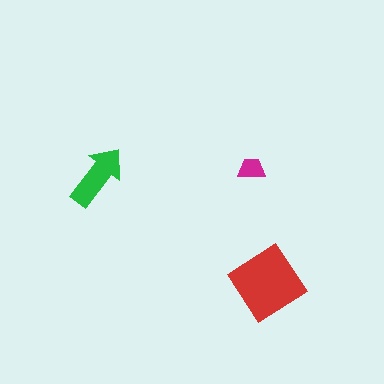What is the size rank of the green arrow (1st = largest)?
2nd.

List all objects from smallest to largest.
The magenta trapezoid, the green arrow, the red diamond.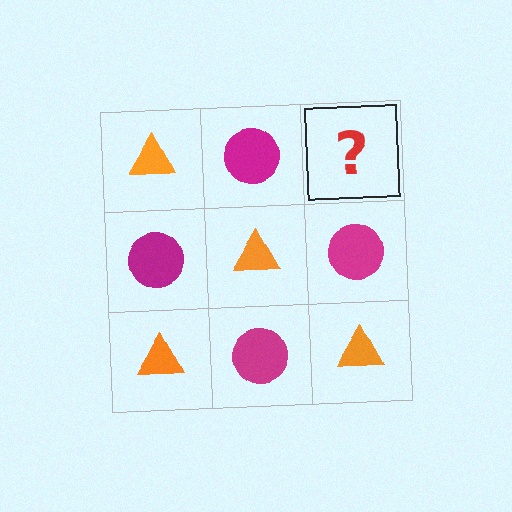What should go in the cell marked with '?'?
The missing cell should contain an orange triangle.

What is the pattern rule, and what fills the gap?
The rule is that it alternates orange triangle and magenta circle in a checkerboard pattern. The gap should be filled with an orange triangle.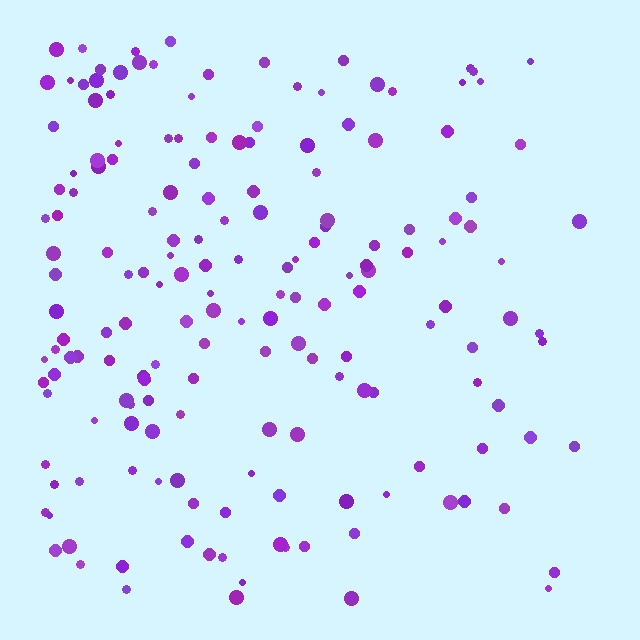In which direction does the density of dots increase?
From right to left, with the left side densest.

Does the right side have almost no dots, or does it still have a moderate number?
Still a moderate number, just noticeably fewer than the left.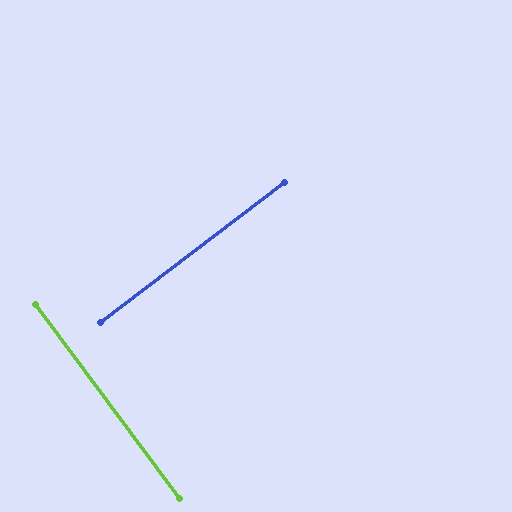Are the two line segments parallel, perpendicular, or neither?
Perpendicular — they meet at approximately 89°.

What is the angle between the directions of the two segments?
Approximately 89 degrees.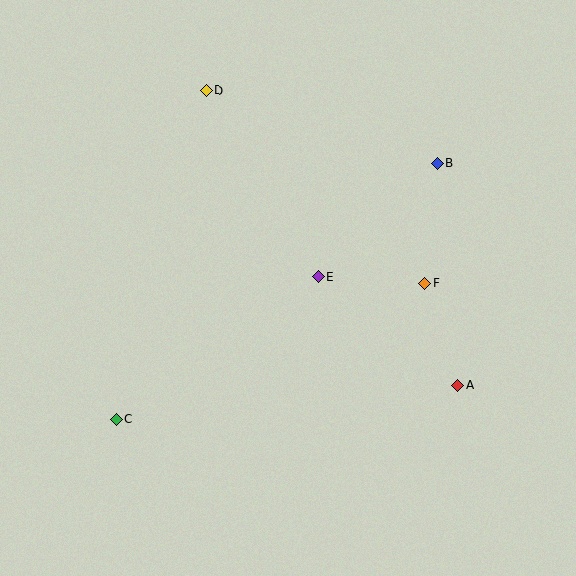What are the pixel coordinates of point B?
Point B is at (437, 163).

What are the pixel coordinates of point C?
Point C is at (116, 419).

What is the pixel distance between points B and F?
The distance between B and F is 120 pixels.